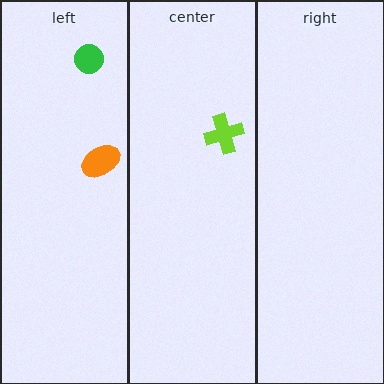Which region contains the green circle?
The left region.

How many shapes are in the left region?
2.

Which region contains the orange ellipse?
The left region.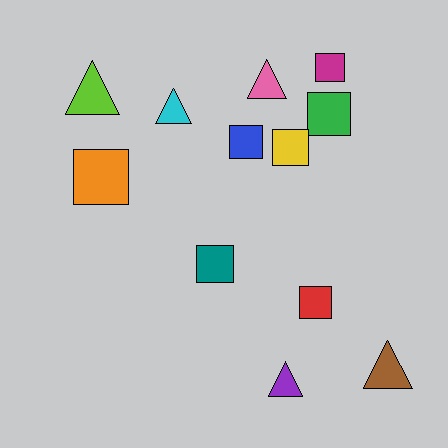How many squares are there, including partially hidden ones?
There are 7 squares.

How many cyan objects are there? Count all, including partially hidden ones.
There is 1 cyan object.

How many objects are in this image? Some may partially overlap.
There are 12 objects.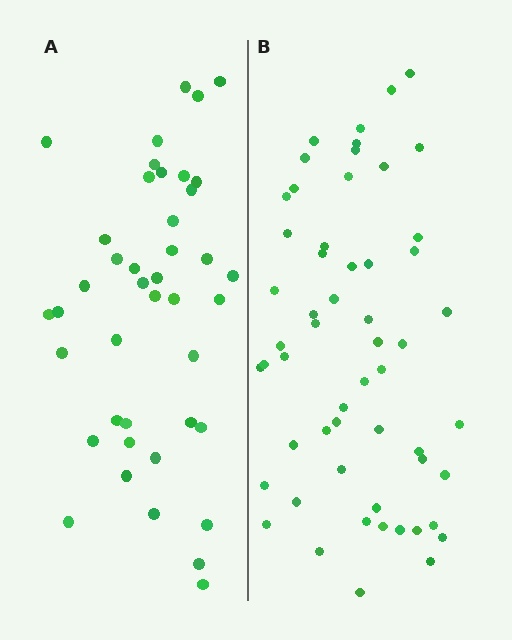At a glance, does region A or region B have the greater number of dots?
Region B (the right region) has more dots.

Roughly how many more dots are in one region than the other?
Region B has approximately 15 more dots than region A.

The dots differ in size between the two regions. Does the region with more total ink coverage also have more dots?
No. Region A has more total ink coverage because its dots are larger, but region B actually contains more individual dots. Total area can be misleading — the number of items is what matters here.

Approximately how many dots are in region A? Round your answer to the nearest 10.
About 40 dots. (The exact count is 42, which rounds to 40.)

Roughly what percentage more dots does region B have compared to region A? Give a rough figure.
About 35% more.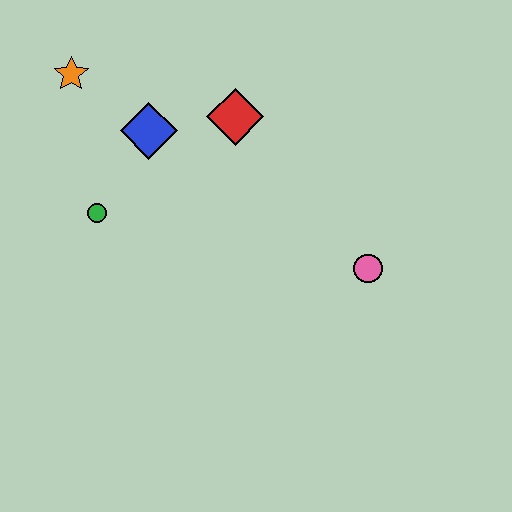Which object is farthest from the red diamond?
The pink circle is farthest from the red diamond.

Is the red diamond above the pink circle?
Yes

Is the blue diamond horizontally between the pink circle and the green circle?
Yes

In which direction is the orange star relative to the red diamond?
The orange star is to the left of the red diamond.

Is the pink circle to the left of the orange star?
No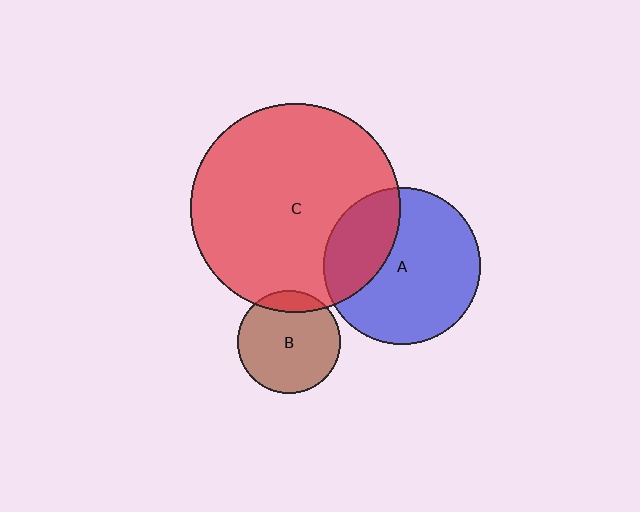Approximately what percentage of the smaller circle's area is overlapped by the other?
Approximately 30%.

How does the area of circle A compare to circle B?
Approximately 2.3 times.